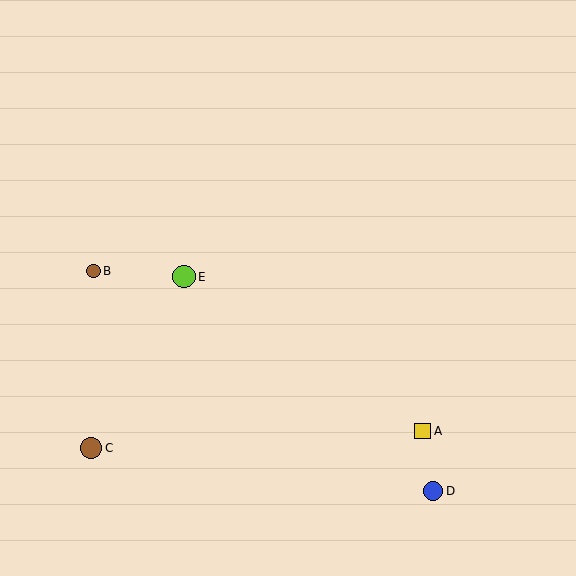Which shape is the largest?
The lime circle (labeled E) is the largest.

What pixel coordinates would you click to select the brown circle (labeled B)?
Click at (94, 271) to select the brown circle B.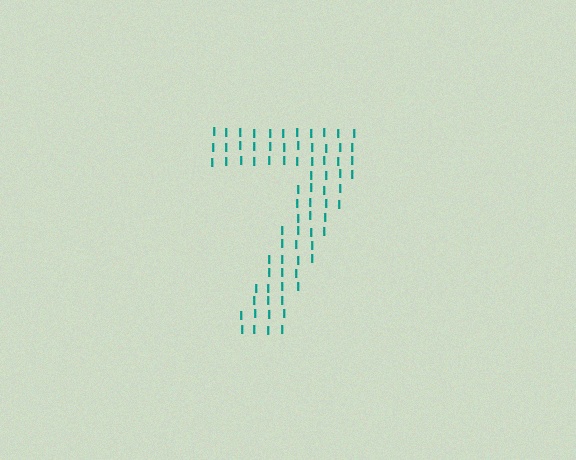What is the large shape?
The large shape is the digit 7.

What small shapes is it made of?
It is made of small letter I's.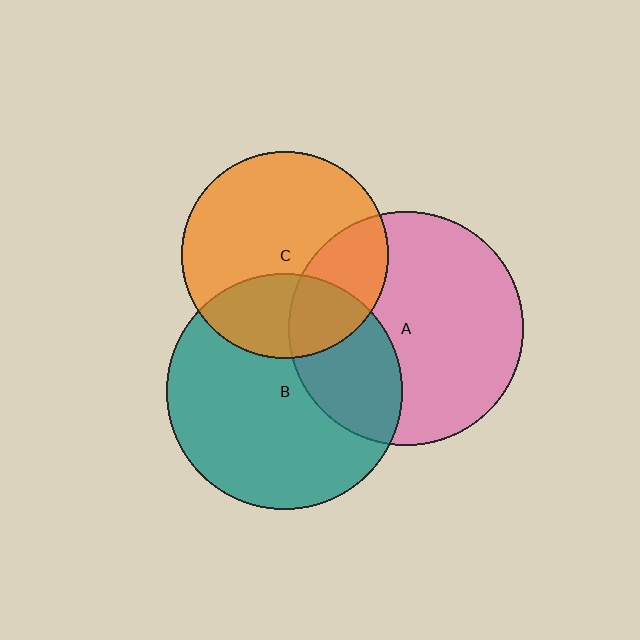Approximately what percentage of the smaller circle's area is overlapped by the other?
Approximately 30%.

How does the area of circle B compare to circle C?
Approximately 1.3 times.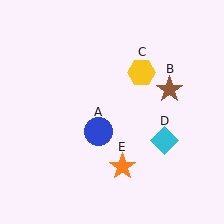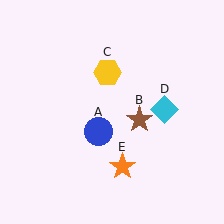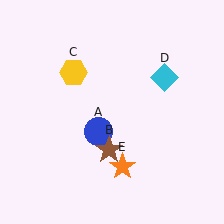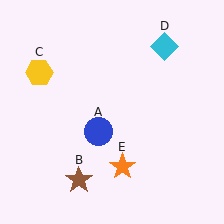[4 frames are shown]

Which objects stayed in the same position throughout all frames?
Blue circle (object A) and orange star (object E) remained stationary.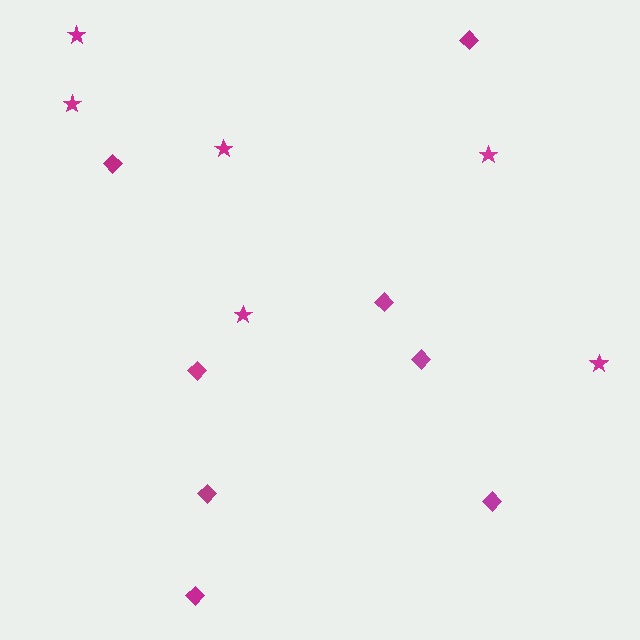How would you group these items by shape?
There are 2 groups: one group of diamonds (8) and one group of stars (6).